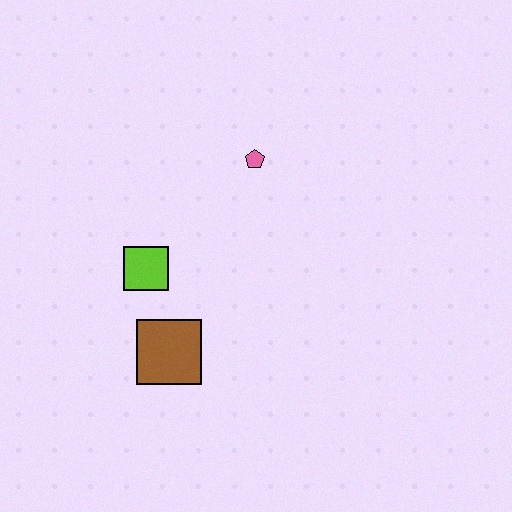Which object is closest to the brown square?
The lime square is closest to the brown square.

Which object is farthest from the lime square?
The pink pentagon is farthest from the lime square.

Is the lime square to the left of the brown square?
Yes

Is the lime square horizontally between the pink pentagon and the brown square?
No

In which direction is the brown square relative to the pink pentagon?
The brown square is below the pink pentagon.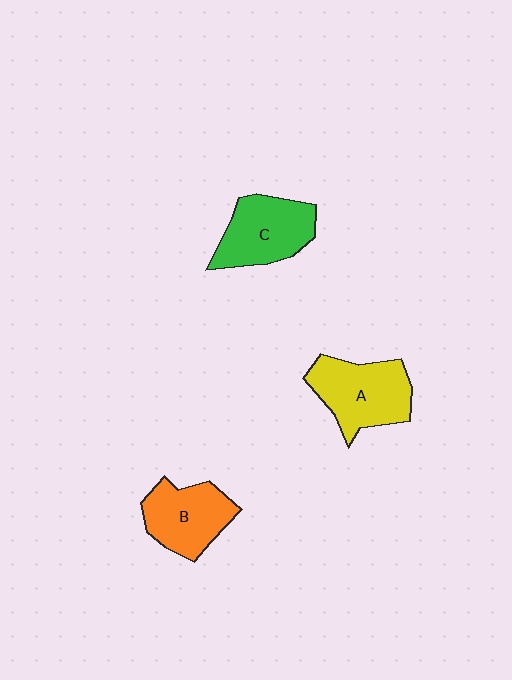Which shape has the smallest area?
Shape B (orange).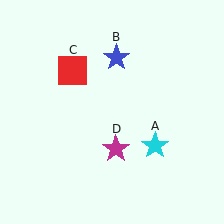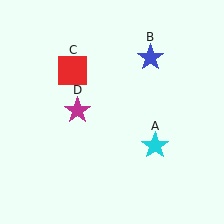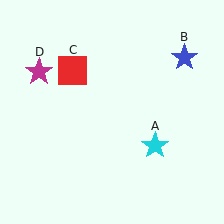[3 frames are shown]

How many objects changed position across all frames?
2 objects changed position: blue star (object B), magenta star (object D).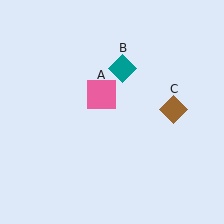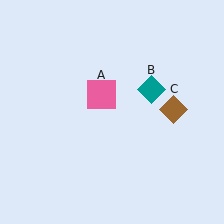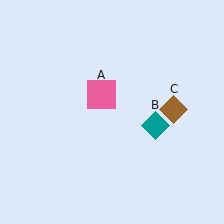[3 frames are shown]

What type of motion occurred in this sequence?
The teal diamond (object B) rotated clockwise around the center of the scene.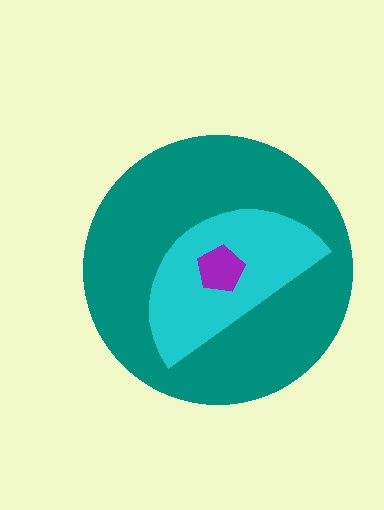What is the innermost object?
The purple pentagon.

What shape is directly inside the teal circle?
The cyan semicircle.